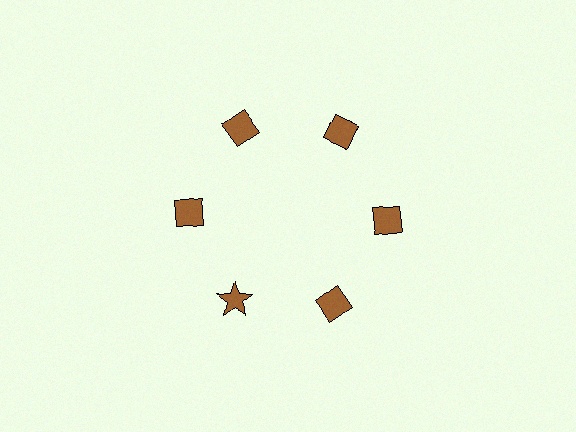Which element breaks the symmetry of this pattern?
The brown star at roughly the 7 o'clock position breaks the symmetry. All other shapes are brown diamonds.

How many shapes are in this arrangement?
There are 6 shapes arranged in a ring pattern.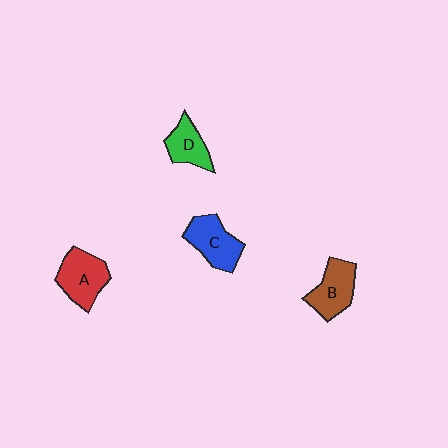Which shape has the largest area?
Shape A (red).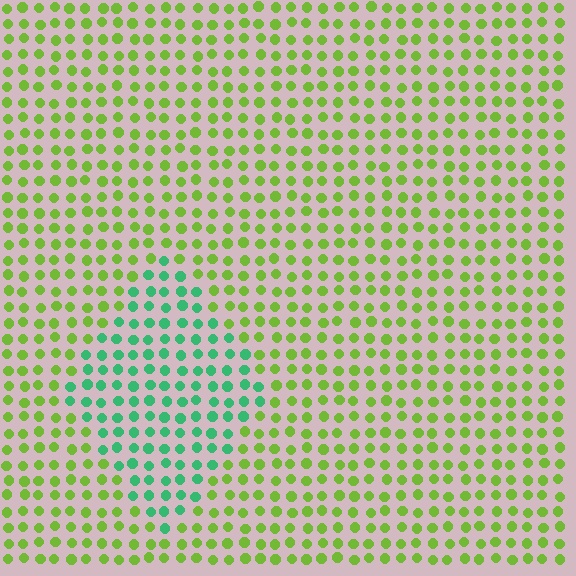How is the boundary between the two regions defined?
The boundary is defined purely by a slight shift in hue (about 54 degrees). Spacing, size, and orientation are identical on both sides.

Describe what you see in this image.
The image is filled with small lime elements in a uniform arrangement. A diamond-shaped region is visible where the elements are tinted to a slightly different hue, forming a subtle color boundary.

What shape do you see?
I see a diamond.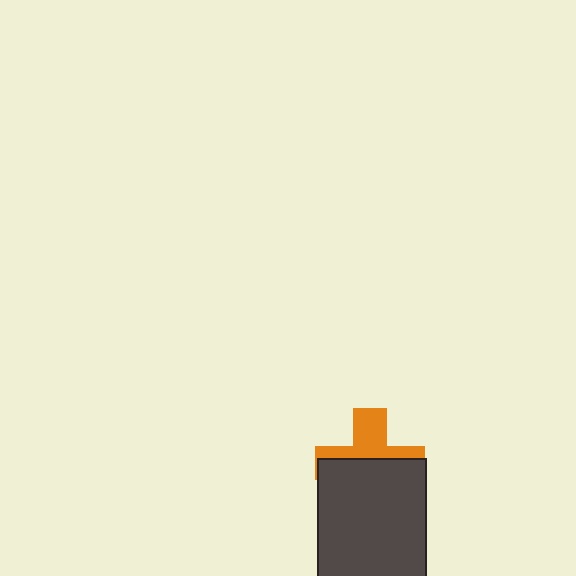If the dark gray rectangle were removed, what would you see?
You would see the complete orange cross.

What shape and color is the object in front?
The object in front is a dark gray rectangle.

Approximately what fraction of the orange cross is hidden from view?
Roughly 58% of the orange cross is hidden behind the dark gray rectangle.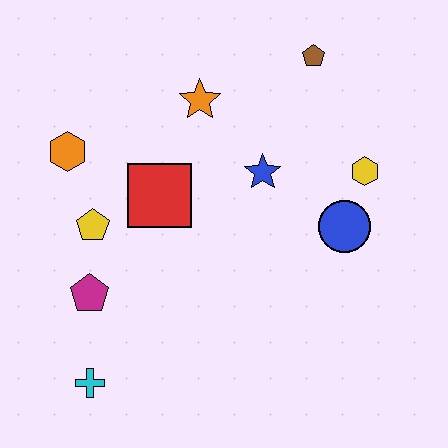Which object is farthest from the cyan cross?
The brown pentagon is farthest from the cyan cross.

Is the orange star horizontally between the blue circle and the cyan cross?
Yes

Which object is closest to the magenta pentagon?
The yellow pentagon is closest to the magenta pentagon.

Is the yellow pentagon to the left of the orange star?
Yes